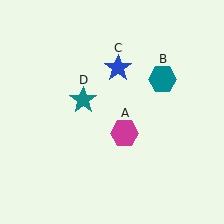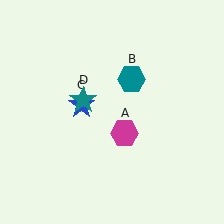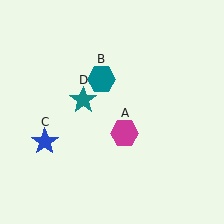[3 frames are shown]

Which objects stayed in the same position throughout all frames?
Magenta hexagon (object A) and teal star (object D) remained stationary.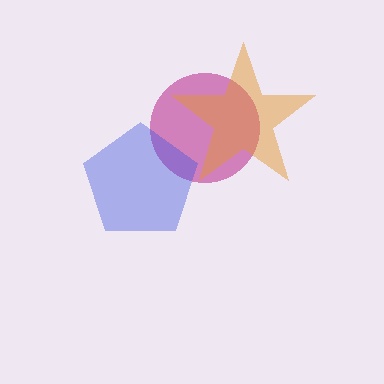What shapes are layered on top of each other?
The layered shapes are: a magenta circle, a blue pentagon, an orange star.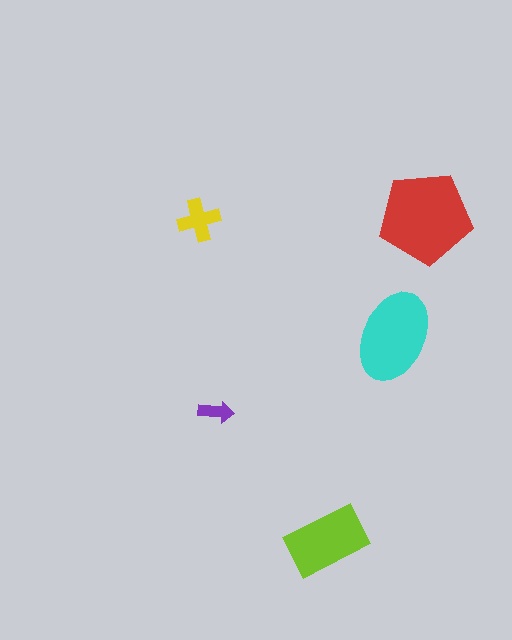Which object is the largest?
The red pentagon.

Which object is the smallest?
The purple arrow.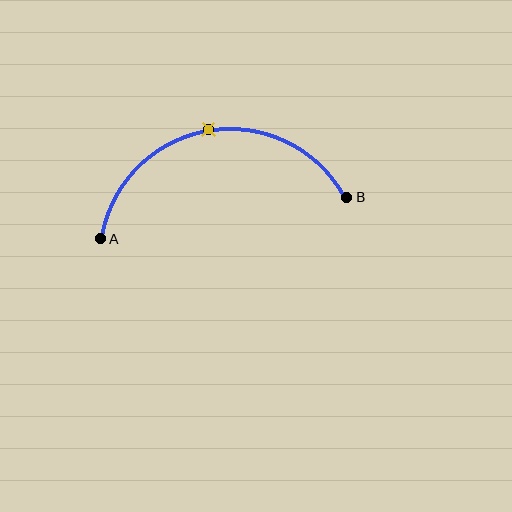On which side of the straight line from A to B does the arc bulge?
The arc bulges above the straight line connecting A and B.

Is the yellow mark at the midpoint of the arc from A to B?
Yes. The yellow mark lies on the arc at equal arc-length from both A and B — it is the arc midpoint.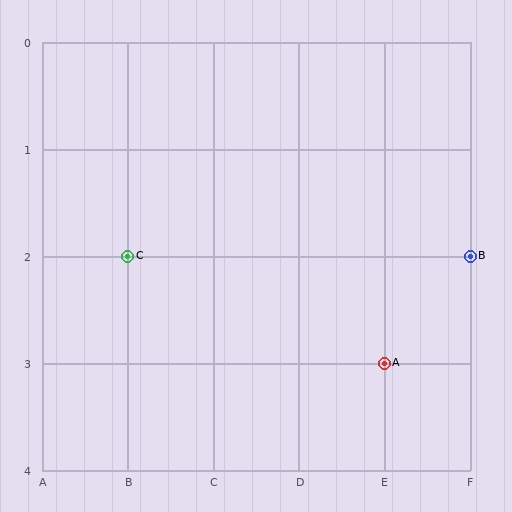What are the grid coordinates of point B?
Point B is at grid coordinates (F, 2).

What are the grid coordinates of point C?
Point C is at grid coordinates (B, 2).